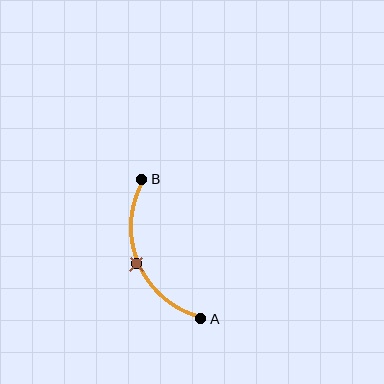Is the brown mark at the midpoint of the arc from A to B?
Yes. The brown mark lies on the arc at equal arc-length from both A and B — it is the arc midpoint.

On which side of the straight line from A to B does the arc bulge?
The arc bulges to the left of the straight line connecting A and B.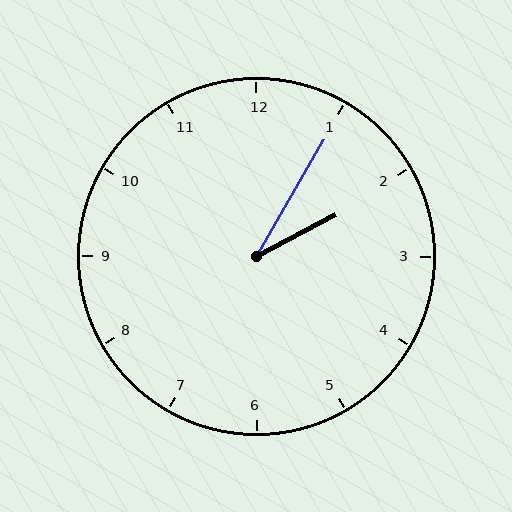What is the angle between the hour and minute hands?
Approximately 32 degrees.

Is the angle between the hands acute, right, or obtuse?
It is acute.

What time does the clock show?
2:05.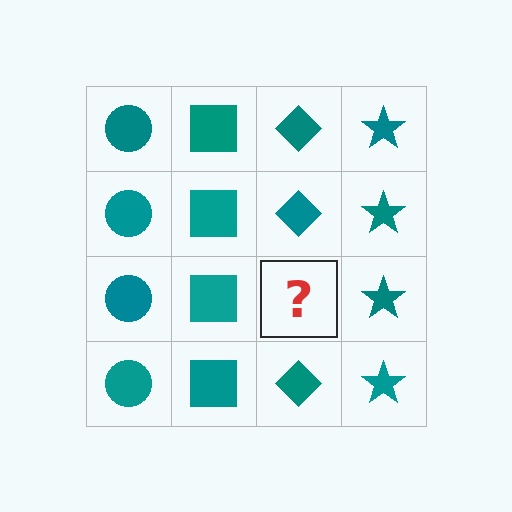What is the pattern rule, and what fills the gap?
The rule is that each column has a consistent shape. The gap should be filled with a teal diamond.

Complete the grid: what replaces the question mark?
The question mark should be replaced with a teal diamond.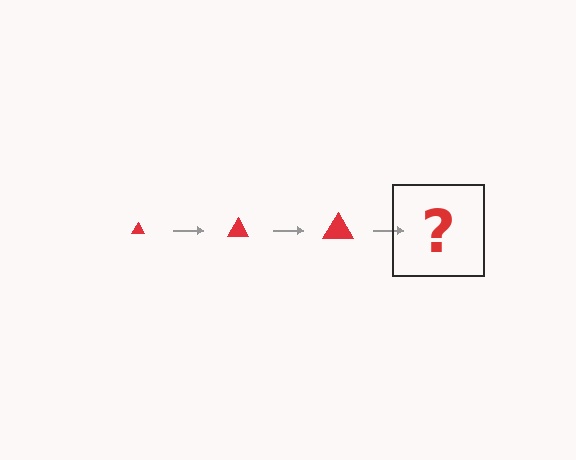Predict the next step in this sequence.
The next step is a red triangle, larger than the previous one.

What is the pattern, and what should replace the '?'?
The pattern is that the triangle gets progressively larger each step. The '?' should be a red triangle, larger than the previous one.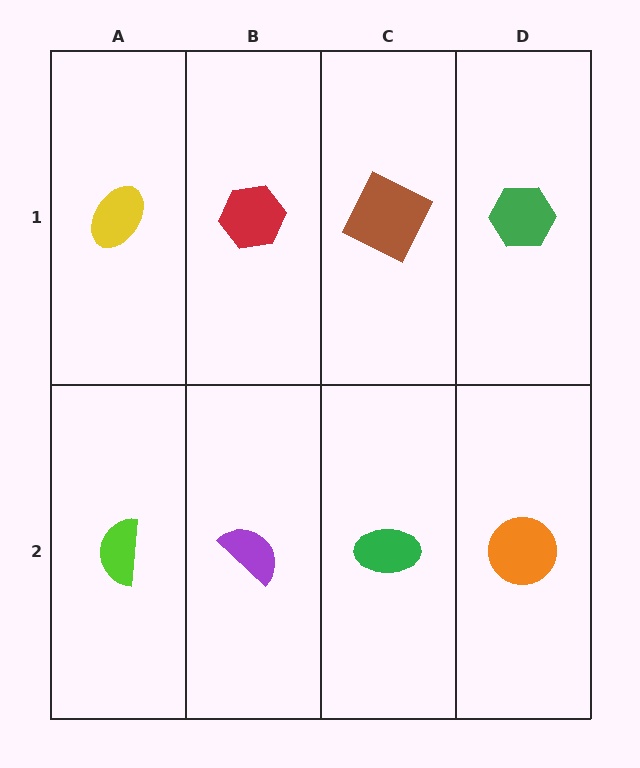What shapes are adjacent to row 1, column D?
An orange circle (row 2, column D), a brown square (row 1, column C).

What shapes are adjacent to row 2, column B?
A red hexagon (row 1, column B), a lime semicircle (row 2, column A), a green ellipse (row 2, column C).